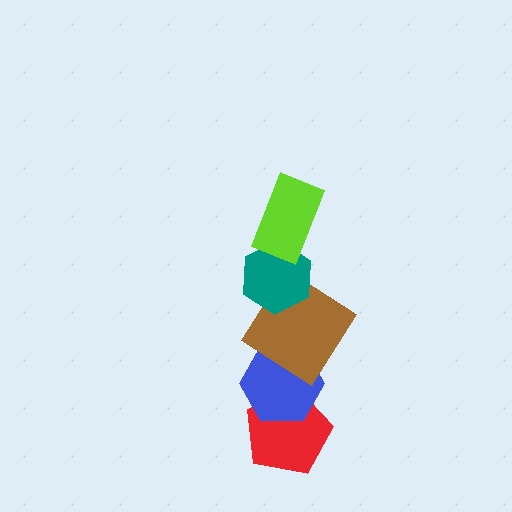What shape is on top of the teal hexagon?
The lime rectangle is on top of the teal hexagon.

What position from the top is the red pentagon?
The red pentagon is 5th from the top.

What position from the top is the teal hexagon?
The teal hexagon is 2nd from the top.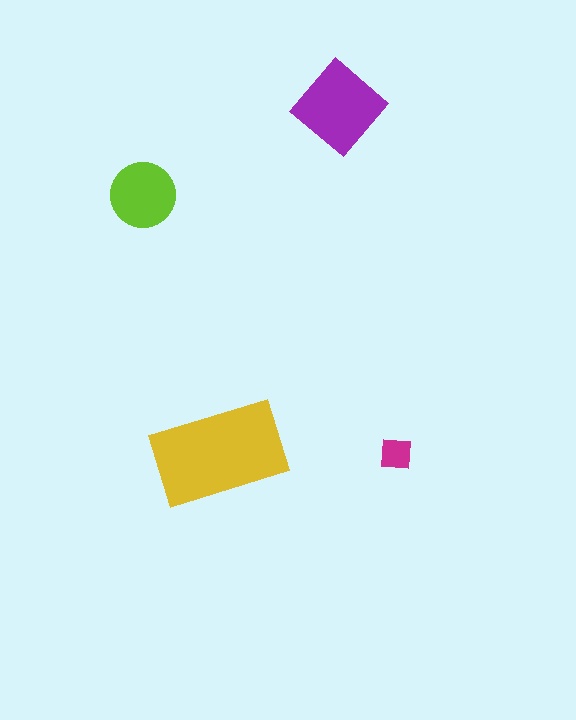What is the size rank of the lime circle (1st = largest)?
3rd.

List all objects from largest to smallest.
The yellow rectangle, the purple diamond, the lime circle, the magenta square.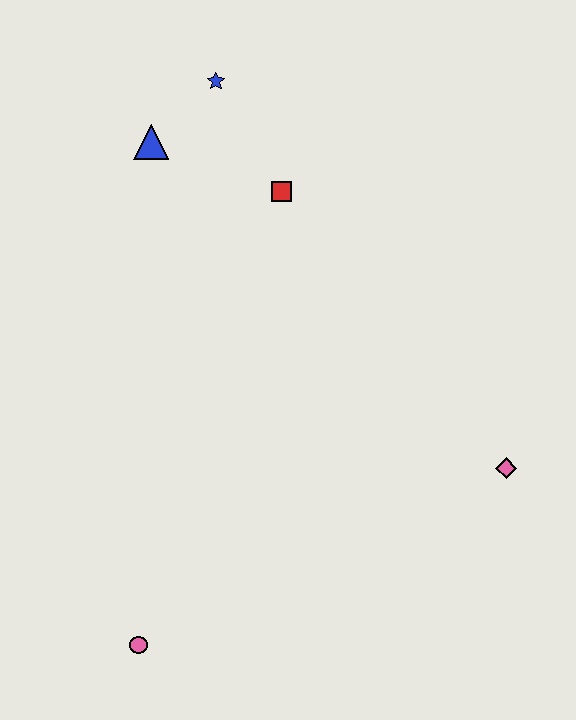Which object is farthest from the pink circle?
The blue star is farthest from the pink circle.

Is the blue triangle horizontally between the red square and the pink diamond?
No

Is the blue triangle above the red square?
Yes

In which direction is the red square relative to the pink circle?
The red square is above the pink circle.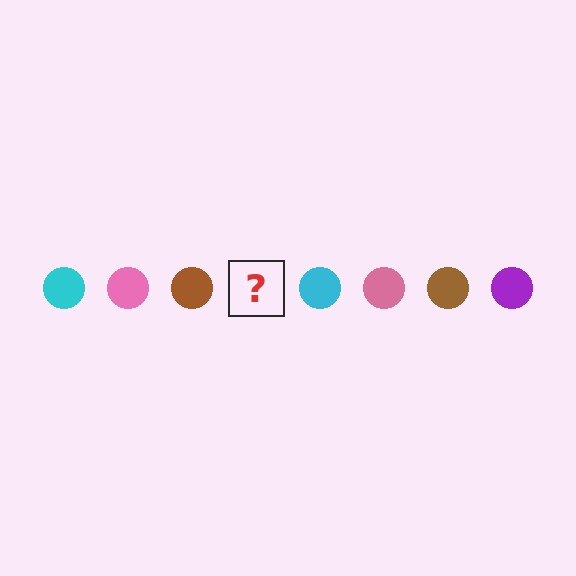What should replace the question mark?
The question mark should be replaced with a purple circle.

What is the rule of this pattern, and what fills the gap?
The rule is that the pattern cycles through cyan, pink, brown, purple circles. The gap should be filled with a purple circle.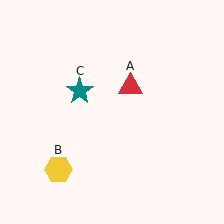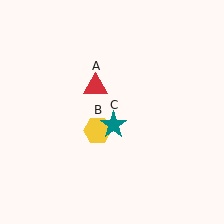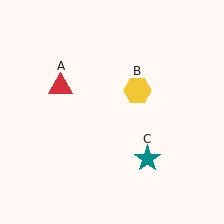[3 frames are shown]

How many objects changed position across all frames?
3 objects changed position: red triangle (object A), yellow hexagon (object B), teal star (object C).